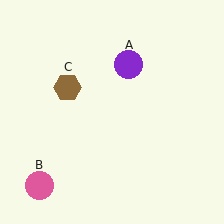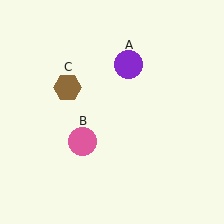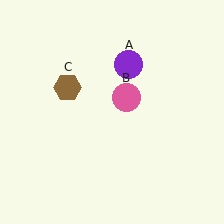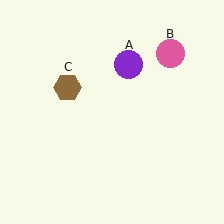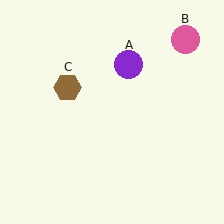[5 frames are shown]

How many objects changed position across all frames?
1 object changed position: pink circle (object B).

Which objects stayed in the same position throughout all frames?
Purple circle (object A) and brown hexagon (object C) remained stationary.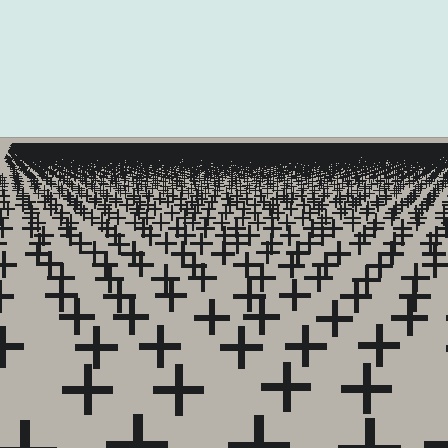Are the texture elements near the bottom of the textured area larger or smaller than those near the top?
Larger. Near the bottom, elements are closer to the viewer and appear at a bigger on-screen size.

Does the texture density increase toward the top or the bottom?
Density increases toward the top.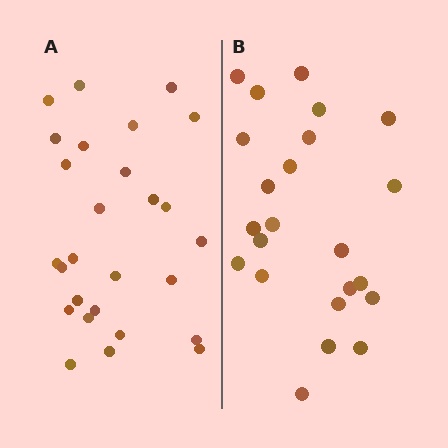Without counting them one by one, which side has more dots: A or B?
Region A (the left region) has more dots.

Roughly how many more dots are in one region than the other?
Region A has about 4 more dots than region B.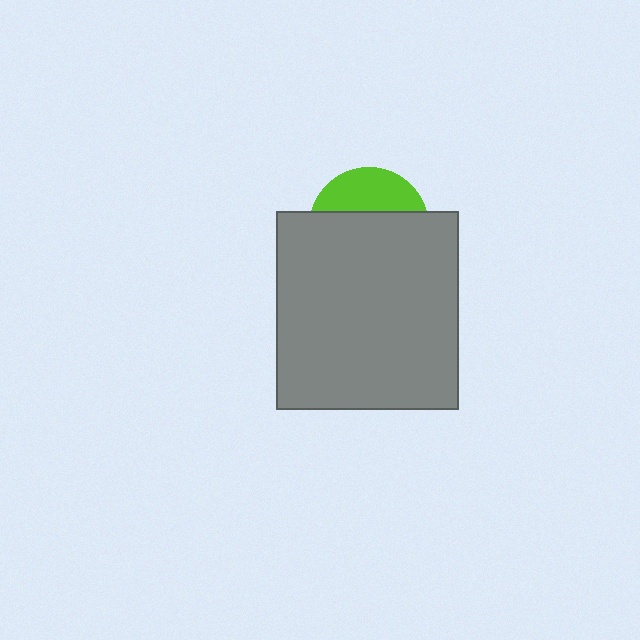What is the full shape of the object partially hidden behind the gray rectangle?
The partially hidden object is a lime circle.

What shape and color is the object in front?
The object in front is a gray rectangle.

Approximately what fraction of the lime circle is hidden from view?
Roughly 66% of the lime circle is hidden behind the gray rectangle.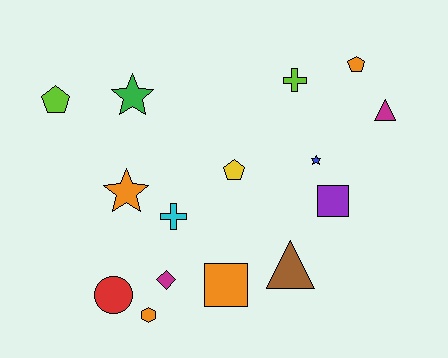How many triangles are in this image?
There are 2 triangles.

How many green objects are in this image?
There is 1 green object.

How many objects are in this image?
There are 15 objects.